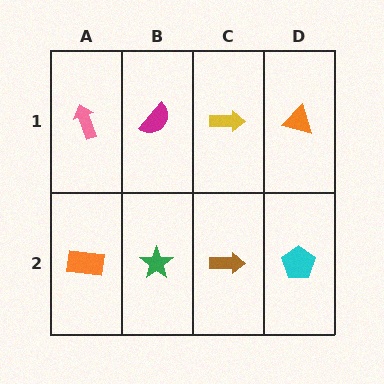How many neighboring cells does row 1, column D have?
2.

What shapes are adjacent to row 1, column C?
A brown arrow (row 2, column C), a magenta semicircle (row 1, column B), an orange triangle (row 1, column D).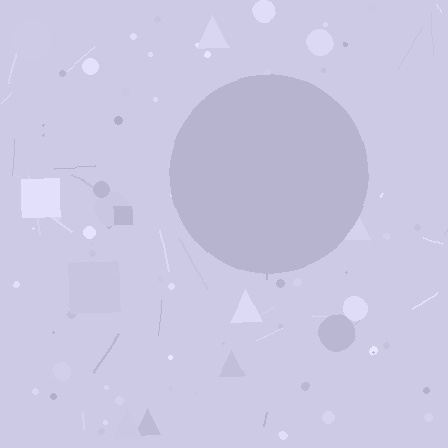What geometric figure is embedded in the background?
A circle is embedded in the background.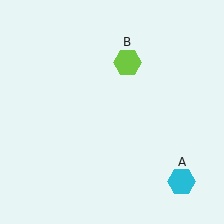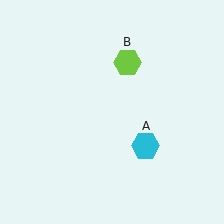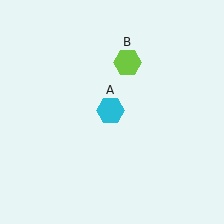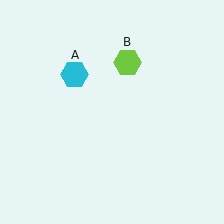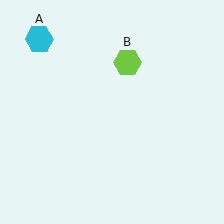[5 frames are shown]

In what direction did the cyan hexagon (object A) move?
The cyan hexagon (object A) moved up and to the left.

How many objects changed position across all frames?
1 object changed position: cyan hexagon (object A).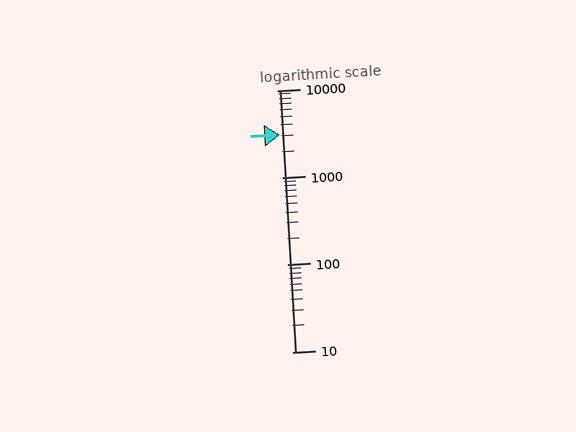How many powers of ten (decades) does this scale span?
The scale spans 3 decades, from 10 to 10000.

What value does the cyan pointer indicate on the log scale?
The pointer indicates approximately 3100.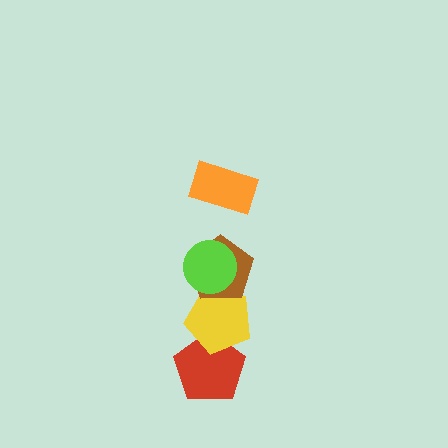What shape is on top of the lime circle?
The orange rectangle is on top of the lime circle.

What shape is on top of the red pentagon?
The yellow pentagon is on top of the red pentagon.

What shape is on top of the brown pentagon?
The lime circle is on top of the brown pentagon.